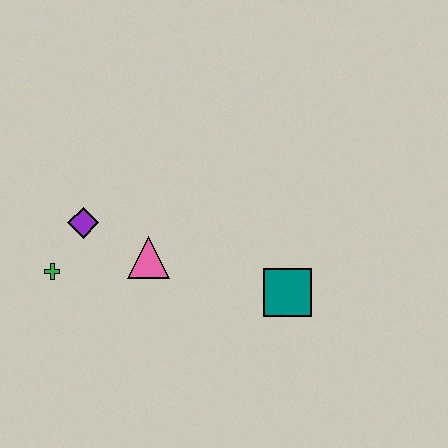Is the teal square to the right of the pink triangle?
Yes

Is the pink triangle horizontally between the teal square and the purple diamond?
Yes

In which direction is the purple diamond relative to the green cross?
The purple diamond is above the green cross.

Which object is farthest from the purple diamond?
The teal square is farthest from the purple diamond.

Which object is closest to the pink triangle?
The purple diamond is closest to the pink triangle.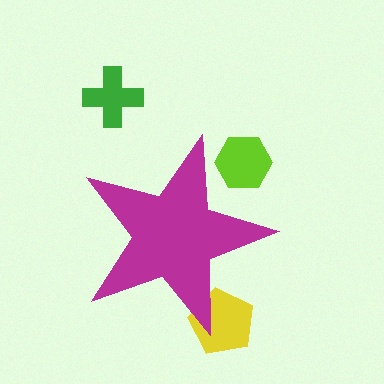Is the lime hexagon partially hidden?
Yes, the lime hexagon is partially hidden behind the magenta star.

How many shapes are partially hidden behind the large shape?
2 shapes are partially hidden.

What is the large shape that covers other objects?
A magenta star.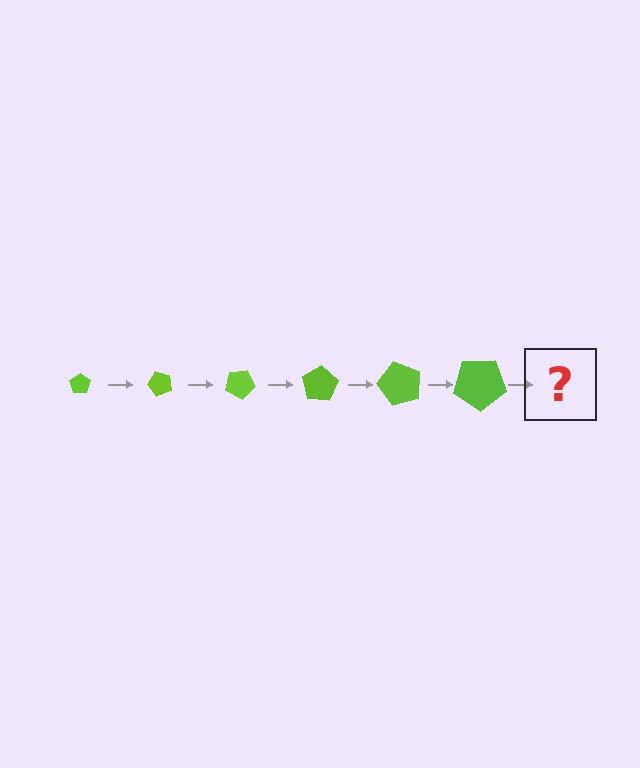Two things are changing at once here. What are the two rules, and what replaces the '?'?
The two rules are that the pentagon grows larger each step and it rotates 50 degrees each step. The '?' should be a pentagon, larger than the previous one and rotated 300 degrees from the start.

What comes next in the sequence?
The next element should be a pentagon, larger than the previous one and rotated 300 degrees from the start.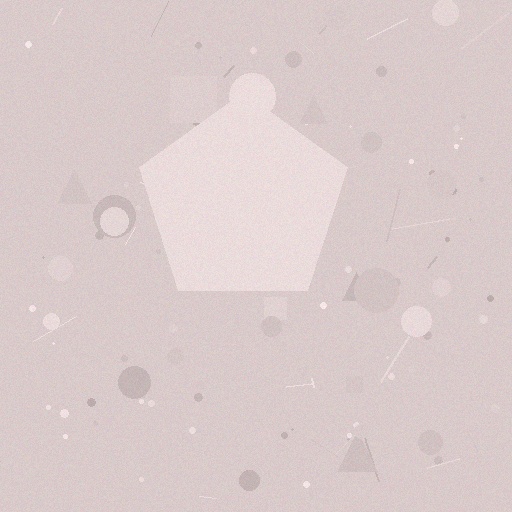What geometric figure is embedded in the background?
A pentagon is embedded in the background.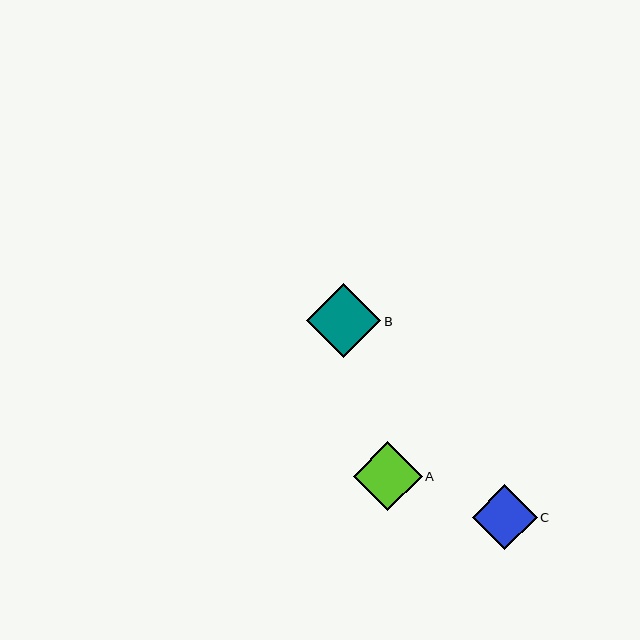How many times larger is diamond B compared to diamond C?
Diamond B is approximately 1.1 times the size of diamond C.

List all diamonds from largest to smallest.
From largest to smallest: B, A, C.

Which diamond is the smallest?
Diamond C is the smallest with a size of approximately 65 pixels.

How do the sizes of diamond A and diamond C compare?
Diamond A and diamond C are approximately the same size.